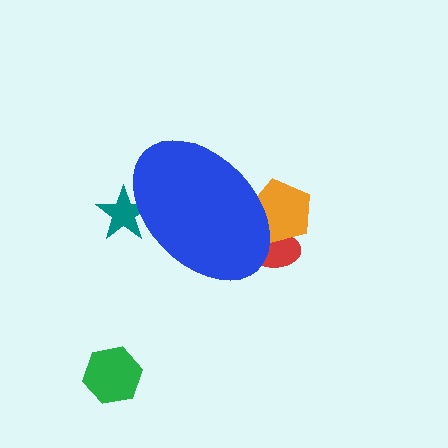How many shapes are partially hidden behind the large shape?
3 shapes are partially hidden.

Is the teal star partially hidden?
Yes, the teal star is partially hidden behind the blue ellipse.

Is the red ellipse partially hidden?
Yes, the red ellipse is partially hidden behind the blue ellipse.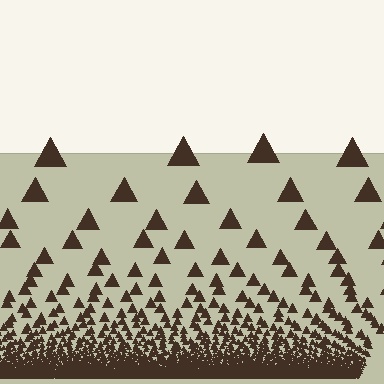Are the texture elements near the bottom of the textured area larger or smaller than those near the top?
Smaller. The gradient is inverted — elements near the bottom are smaller and denser.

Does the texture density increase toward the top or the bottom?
Density increases toward the bottom.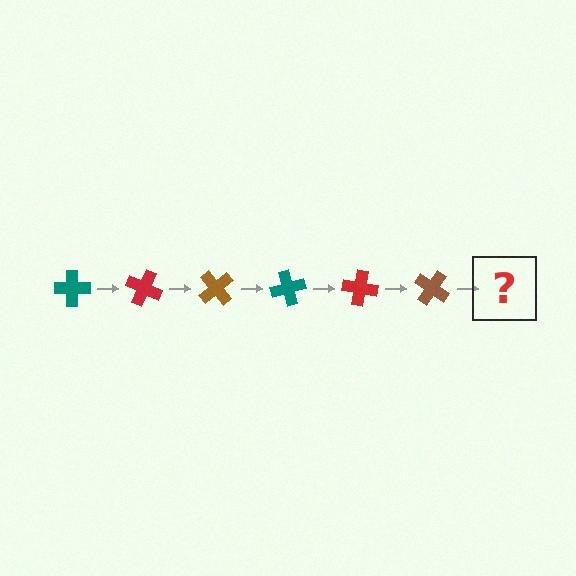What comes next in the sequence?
The next element should be a teal cross, rotated 150 degrees from the start.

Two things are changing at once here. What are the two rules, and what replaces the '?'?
The two rules are that it rotates 25 degrees each step and the color cycles through teal, red, and brown. The '?' should be a teal cross, rotated 150 degrees from the start.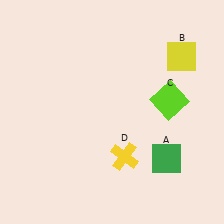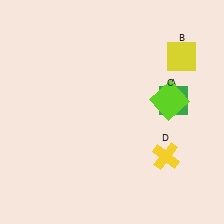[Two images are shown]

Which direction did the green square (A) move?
The green square (A) moved up.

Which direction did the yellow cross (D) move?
The yellow cross (D) moved right.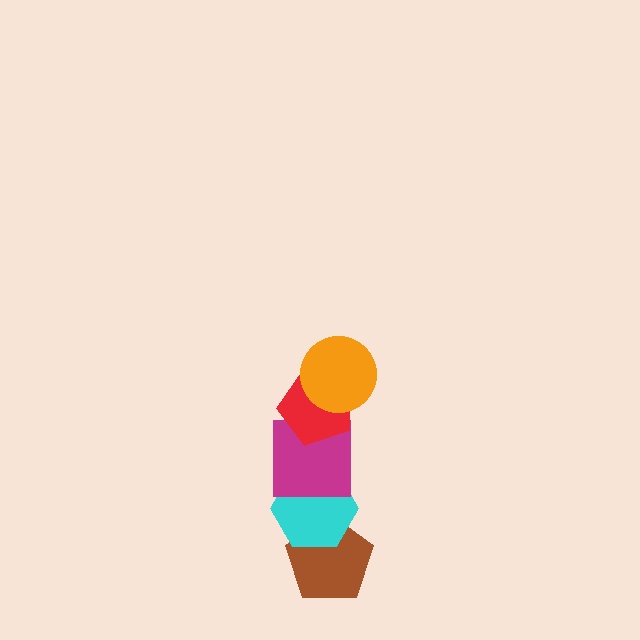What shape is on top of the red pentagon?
The orange circle is on top of the red pentagon.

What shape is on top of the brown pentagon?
The cyan hexagon is on top of the brown pentagon.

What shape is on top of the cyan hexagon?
The magenta square is on top of the cyan hexagon.